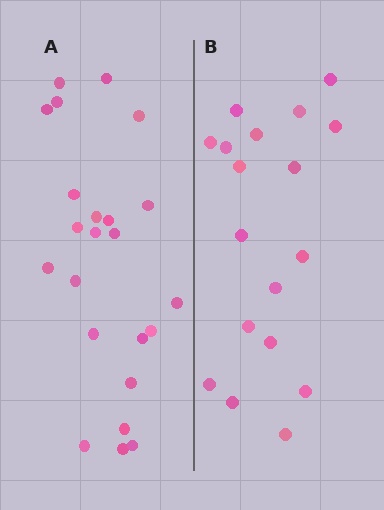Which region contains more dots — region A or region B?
Region A (the left region) has more dots.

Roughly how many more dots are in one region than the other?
Region A has about 5 more dots than region B.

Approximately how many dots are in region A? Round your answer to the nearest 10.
About 20 dots. (The exact count is 23, which rounds to 20.)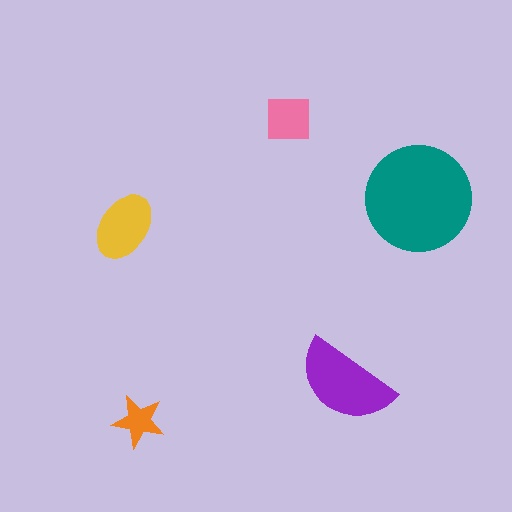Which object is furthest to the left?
The yellow ellipse is leftmost.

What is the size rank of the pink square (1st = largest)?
4th.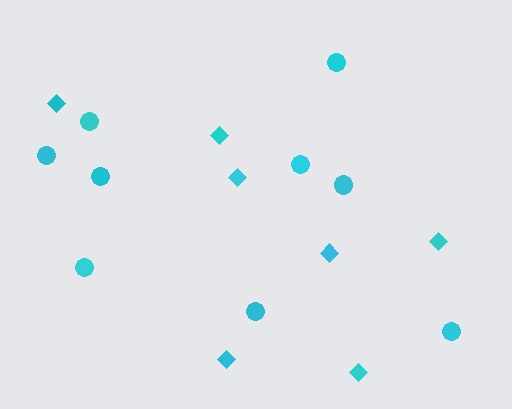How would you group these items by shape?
There are 2 groups: one group of diamonds (7) and one group of circles (9).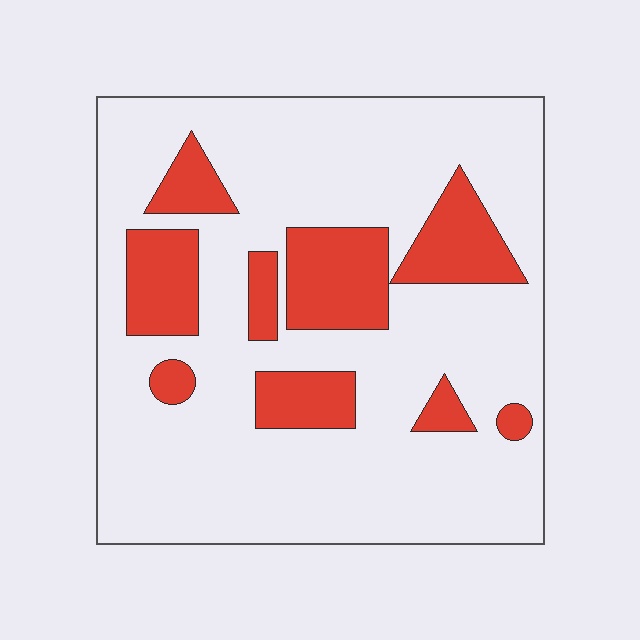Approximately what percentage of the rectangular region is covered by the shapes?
Approximately 20%.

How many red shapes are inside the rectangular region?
9.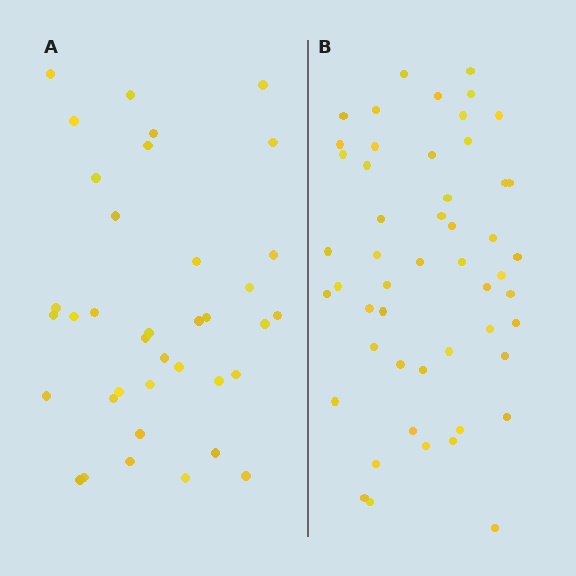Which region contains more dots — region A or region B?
Region B (the right region) has more dots.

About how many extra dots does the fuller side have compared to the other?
Region B has approximately 15 more dots than region A.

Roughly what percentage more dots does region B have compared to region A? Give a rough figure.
About 40% more.